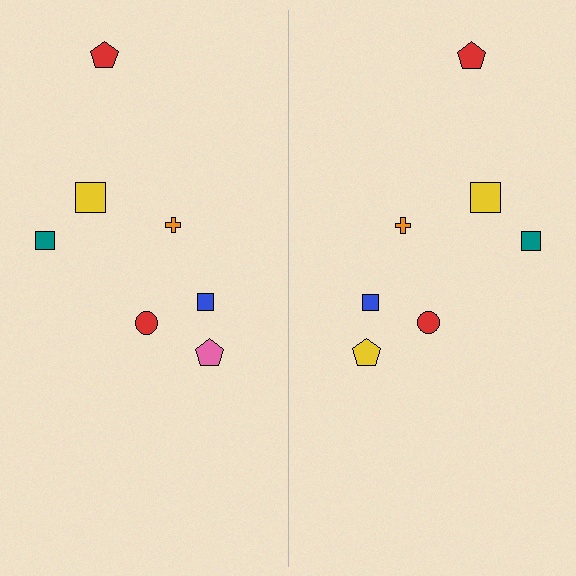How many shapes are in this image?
There are 14 shapes in this image.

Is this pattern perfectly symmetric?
No, the pattern is not perfectly symmetric. The yellow pentagon on the right side breaks the symmetry — its mirror counterpart is pink.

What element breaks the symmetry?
The yellow pentagon on the right side breaks the symmetry — its mirror counterpart is pink.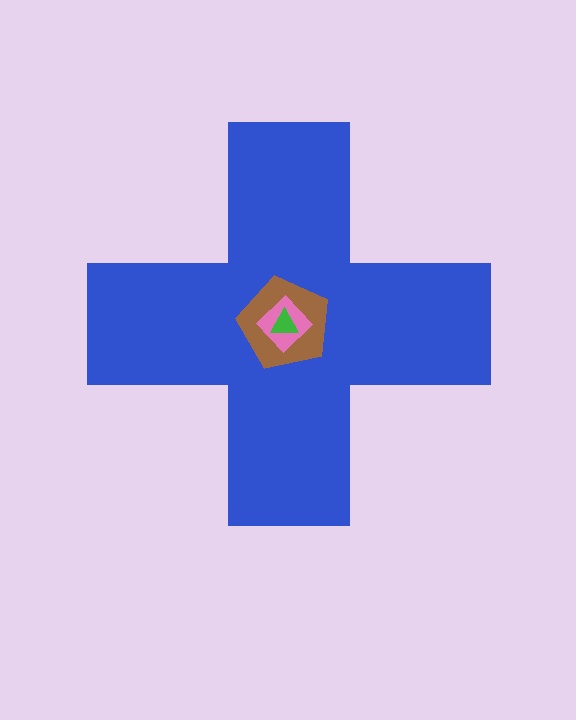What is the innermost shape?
The green triangle.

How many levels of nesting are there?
4.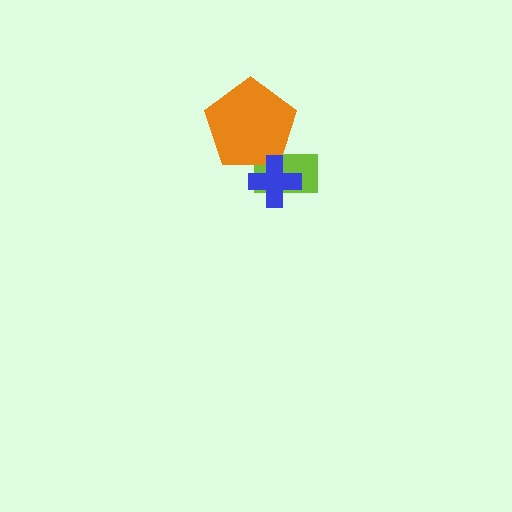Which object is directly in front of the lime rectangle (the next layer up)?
The orange pentagon is directly in front of the lime rectangle.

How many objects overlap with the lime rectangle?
2 objects overlap with the lime rectangle.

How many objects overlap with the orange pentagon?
2 objects overlap with the orange pentagon.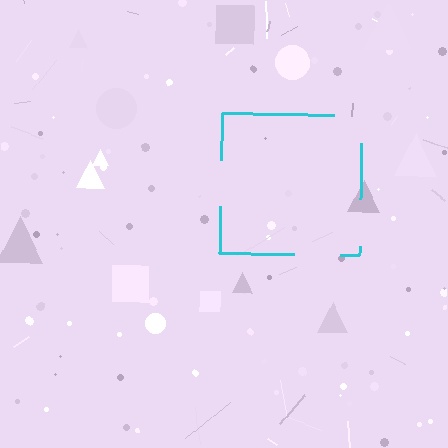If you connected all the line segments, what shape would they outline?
They would outline a square.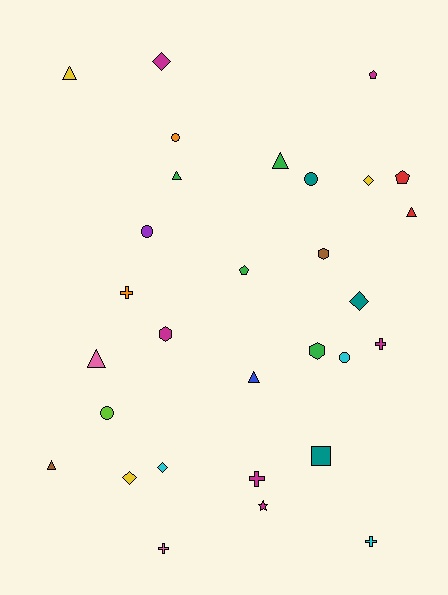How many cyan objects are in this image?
There are 3 cyan objects.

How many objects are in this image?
There are 30 objects.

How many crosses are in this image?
There are 5 crosses.